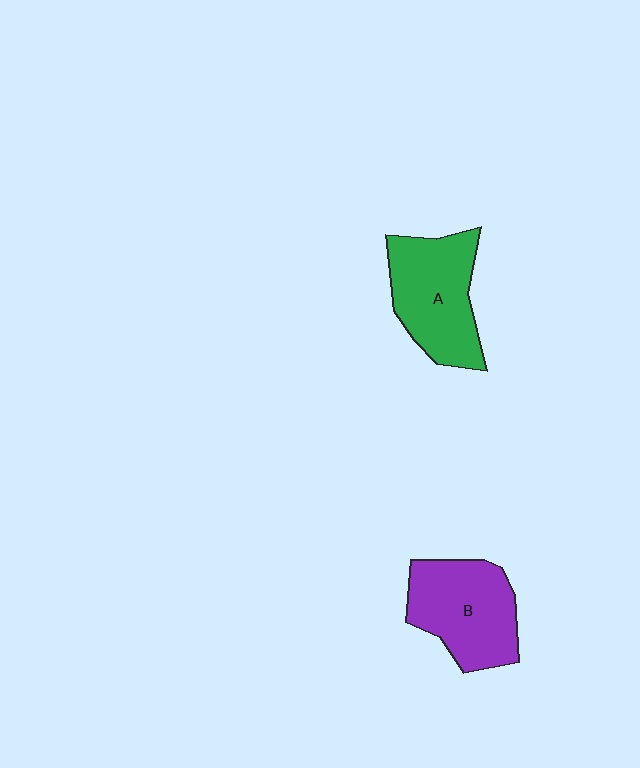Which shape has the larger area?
Shape A (green).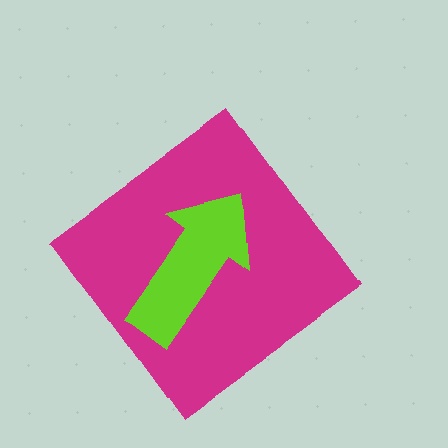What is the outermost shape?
The magenta diamond.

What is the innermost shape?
The lime arrow.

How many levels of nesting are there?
2.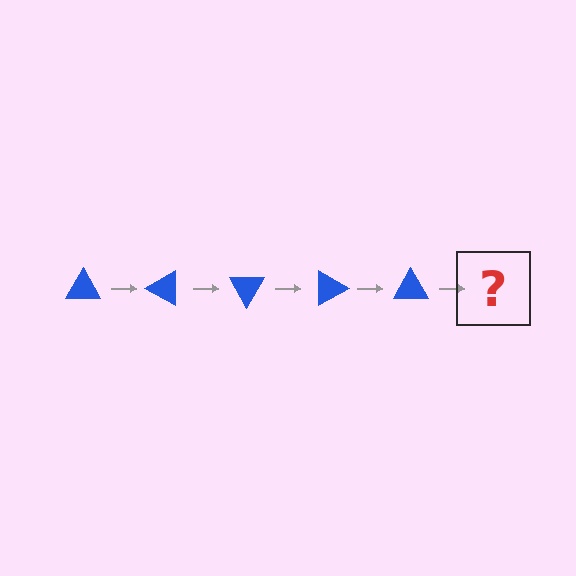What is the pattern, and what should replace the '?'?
The pattern is that the triangle rotates 30 degrees each step. The '?' should be a blue triangle rotated 150 degrees.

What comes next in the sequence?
The next element should be a blue triangle rotated 150 degrees.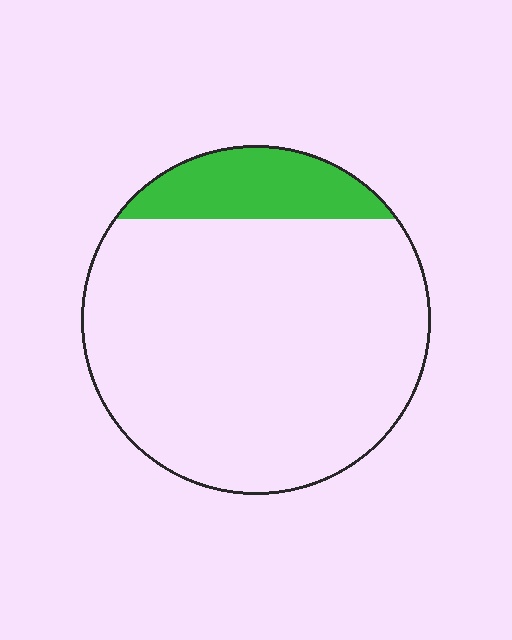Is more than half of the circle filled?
No.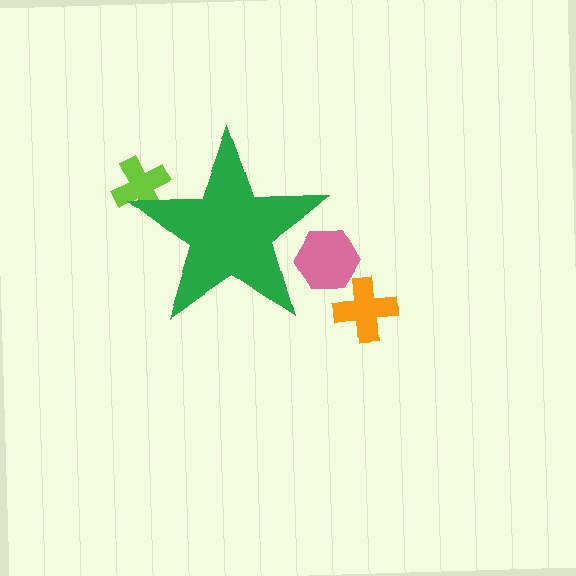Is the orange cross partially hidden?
No, the orange cross is fully visible.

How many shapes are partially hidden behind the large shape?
2 shapes are partially hidden.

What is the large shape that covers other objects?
A green star.